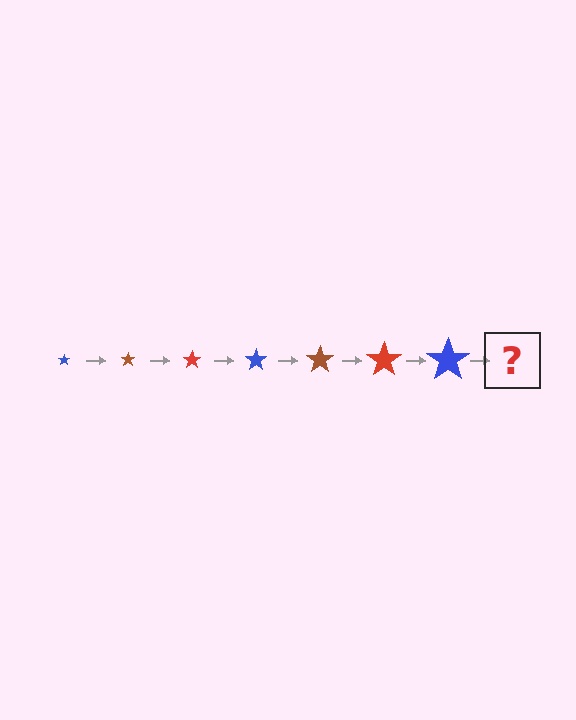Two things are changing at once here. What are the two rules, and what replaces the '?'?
The two rules are that the star grows larger each step and the color cycles through blue, brown, and red. The '?' should be a brown star, larger than the previous one.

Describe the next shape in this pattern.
It should be a brown star, larger than the previous one.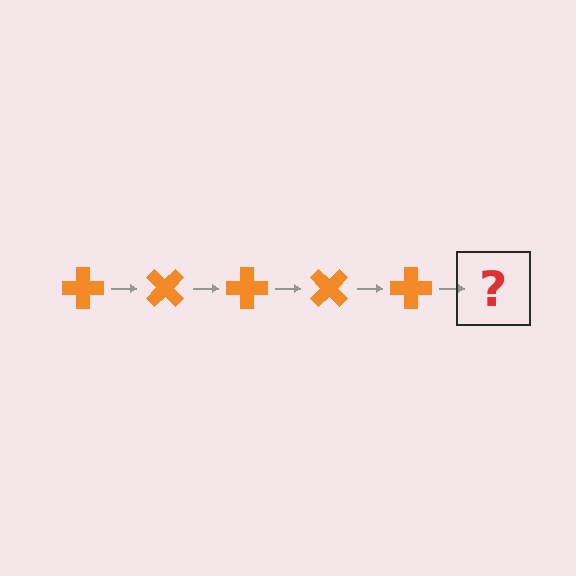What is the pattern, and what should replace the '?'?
The pattern is that the cross rotates 45 degrees each step. The '?' should be an orange cross rotated 225 degrees.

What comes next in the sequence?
The next element should be an orange cross rotated 225 degrees.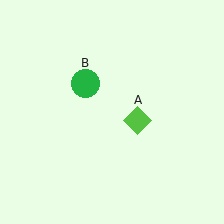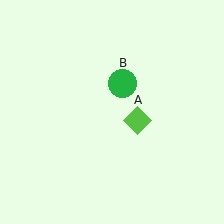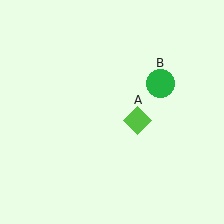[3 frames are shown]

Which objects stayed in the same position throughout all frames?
Lime diamond (object A) remained stationary.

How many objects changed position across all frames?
1 object changed position: green circle (object B).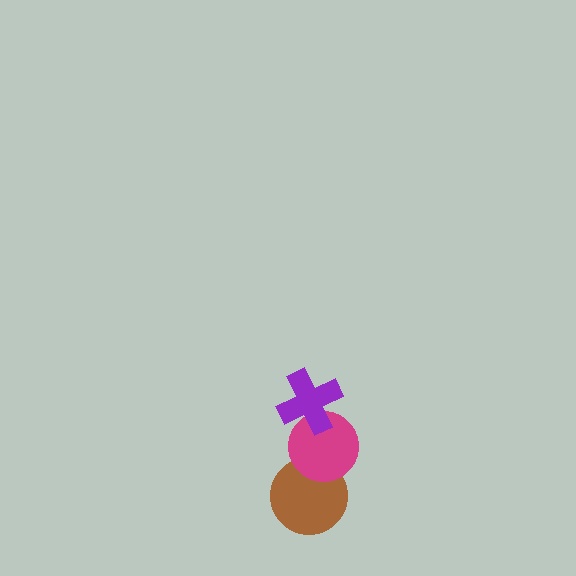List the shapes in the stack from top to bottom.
From top to bottom: the purple cross, the magenta circle, the brown circle.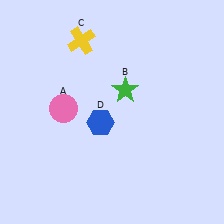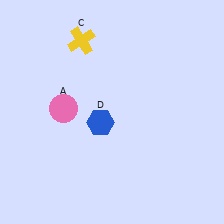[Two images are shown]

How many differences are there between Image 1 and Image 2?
There is 1 difference between the two images.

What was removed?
The green star (B) was removed in Image 2.